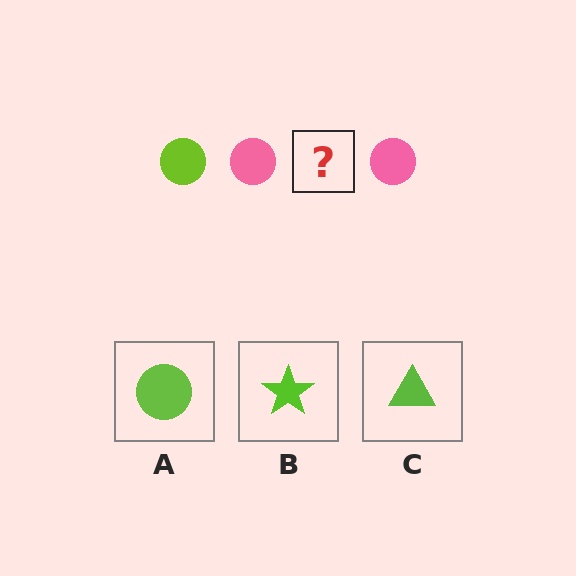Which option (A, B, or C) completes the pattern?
A.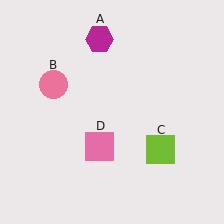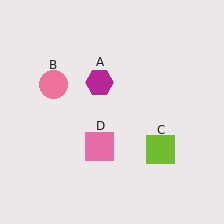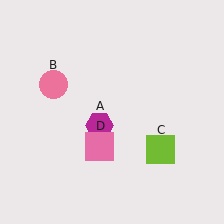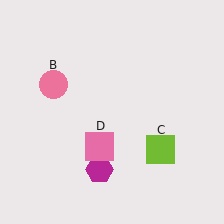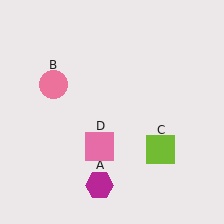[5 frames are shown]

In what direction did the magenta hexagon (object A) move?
The magenta hexagon (object A) moved down.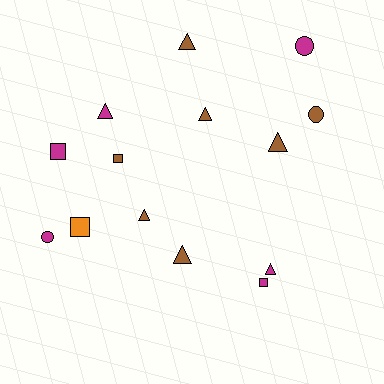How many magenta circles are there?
There are 2 magenta circles.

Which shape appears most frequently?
Triangle, with 7 objects.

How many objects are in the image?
There are 14 objects.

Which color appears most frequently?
Brown, with 7 objects.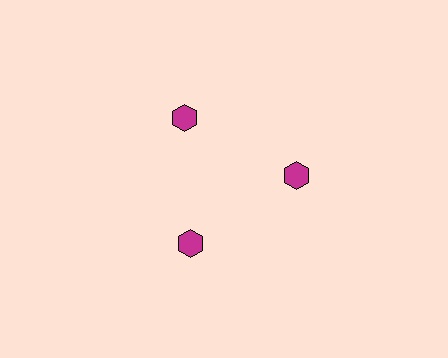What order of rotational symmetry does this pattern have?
This pattern has 3-fold rotational symmetry.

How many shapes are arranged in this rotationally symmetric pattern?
There are 3 shapes, arranged in 3 groups of 1.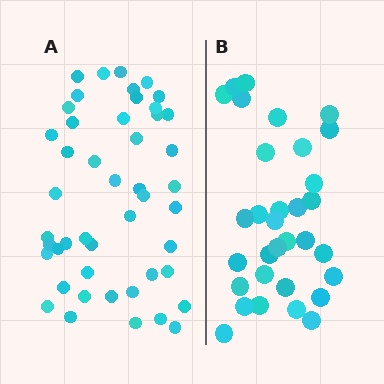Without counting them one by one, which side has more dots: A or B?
Region A (the left region) has more dots.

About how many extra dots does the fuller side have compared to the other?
Region A has approximately 15 more dots than region B.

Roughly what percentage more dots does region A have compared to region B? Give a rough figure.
About 45% more.